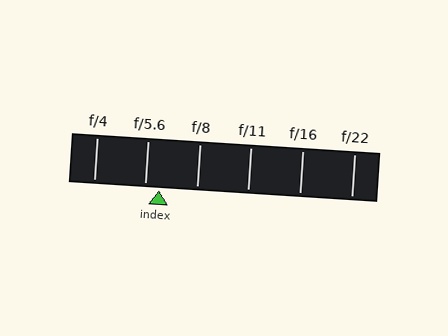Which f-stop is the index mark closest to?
The index mark is closest to f/5.6.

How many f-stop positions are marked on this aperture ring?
There are 6 f-stop positions marked.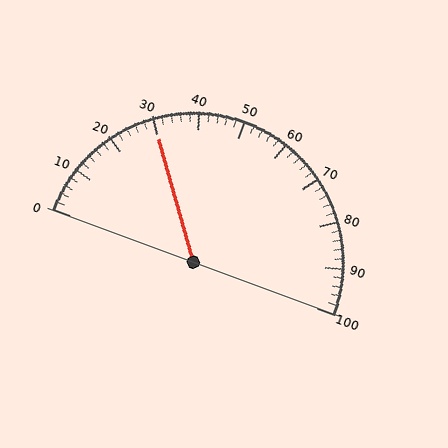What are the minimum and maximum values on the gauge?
The gauge ranges from 0 to 100.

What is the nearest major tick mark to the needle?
The nearest major tick mark is 30.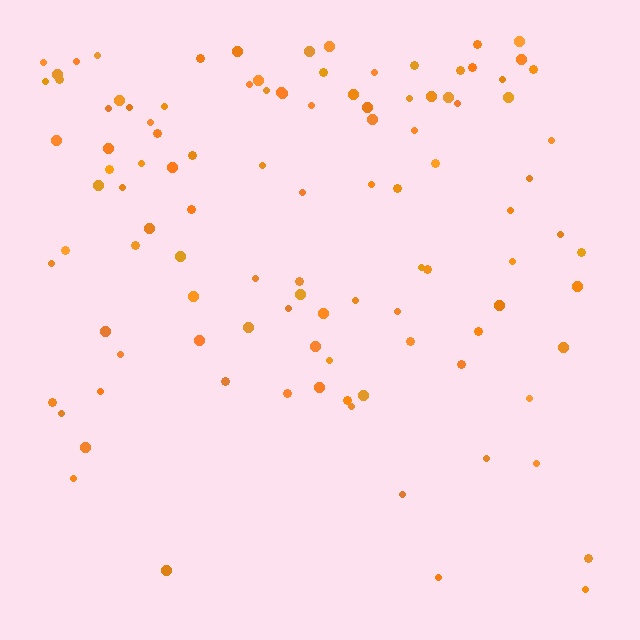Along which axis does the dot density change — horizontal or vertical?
Vertical.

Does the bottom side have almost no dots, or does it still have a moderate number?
Still a moderate number, just noticeably fewer than the top.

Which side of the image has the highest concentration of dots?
The top.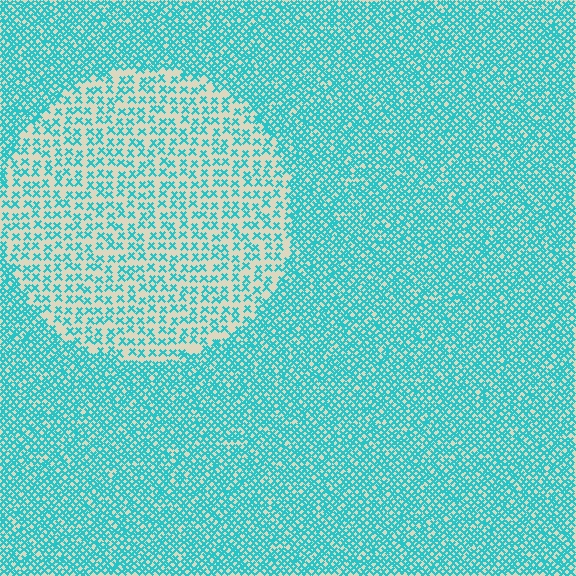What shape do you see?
I see a circle.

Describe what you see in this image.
The image contains small cyan elements arranged at two different densities. A circle-shaped region is visible where the elements are less densely packed than the surrounding area.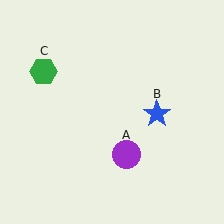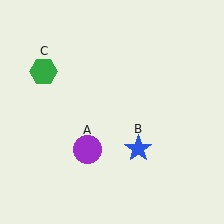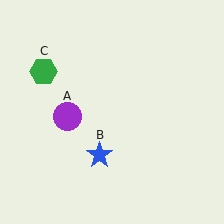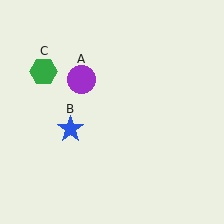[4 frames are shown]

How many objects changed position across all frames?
2 objects changed position: purple circle (object A), blue star (object B).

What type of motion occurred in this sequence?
The purple circle (object A), blue star (object B) rotated clockwise around the center of the scene.